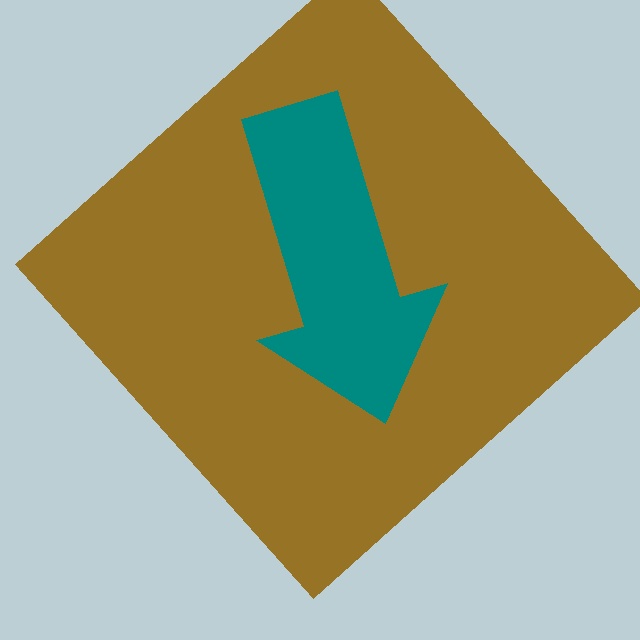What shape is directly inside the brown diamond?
The teal arrow.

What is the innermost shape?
The teal arrow.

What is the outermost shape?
The brown diamond.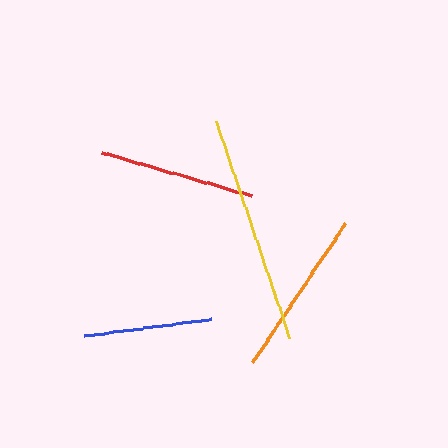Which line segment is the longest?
The yellow line is the longest at approximately 229 pixels.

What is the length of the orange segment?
The orange segment is approximately 167 pixels long.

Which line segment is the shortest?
The blue line is the shortest at approximately 128 pixels.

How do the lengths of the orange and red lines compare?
The orange and red lines are approximately the same length.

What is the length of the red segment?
The red segment is approximately 156 pixels long.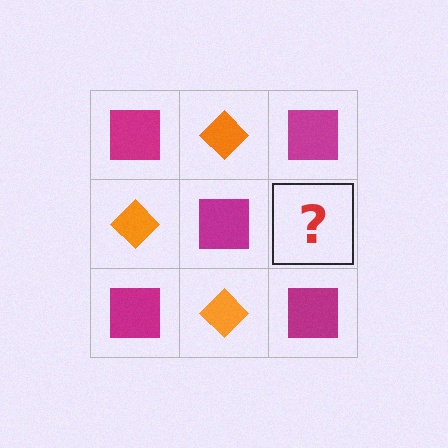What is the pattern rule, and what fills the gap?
The rule is that it alternates magenta square and orange diamond in a checkerboard pattern. The gap should be filled with an orange diamond.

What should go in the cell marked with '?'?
The missing cell should contain an orange diamond.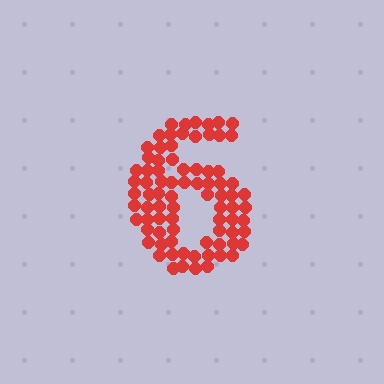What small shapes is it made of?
It is made of small circles.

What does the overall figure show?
The overall figure shows the digit 6.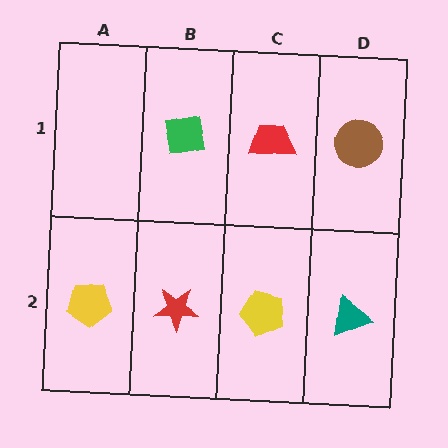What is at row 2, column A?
A yellow pentagon.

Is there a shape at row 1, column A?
No, that cell is empty.